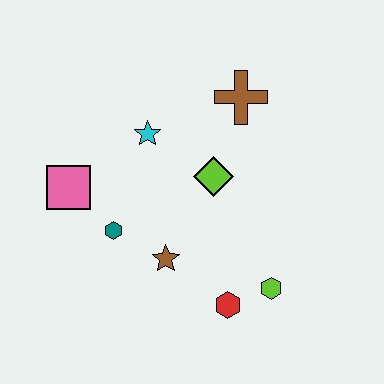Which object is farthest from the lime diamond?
The pink square is farthest from the lime diamond.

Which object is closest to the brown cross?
The lime diamond is closest to the brown cross.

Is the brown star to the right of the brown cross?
No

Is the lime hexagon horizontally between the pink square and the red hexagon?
No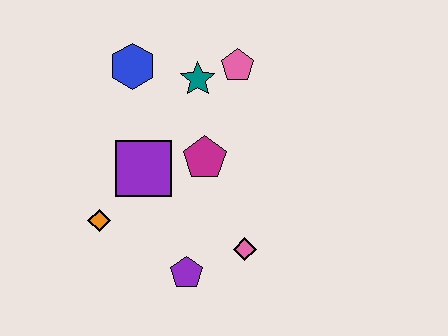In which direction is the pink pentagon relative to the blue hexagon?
The pink pentagon is to the right of the blue hexagon.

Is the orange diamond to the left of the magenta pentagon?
Yes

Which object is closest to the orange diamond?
The purple square is closest to the orange diamond.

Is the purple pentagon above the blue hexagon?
No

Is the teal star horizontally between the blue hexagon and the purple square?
No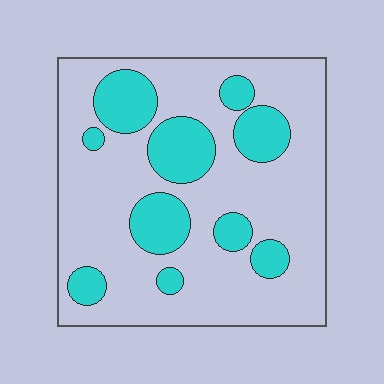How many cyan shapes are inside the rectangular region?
10.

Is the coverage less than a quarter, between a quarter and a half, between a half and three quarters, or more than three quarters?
Between a quarter and a half.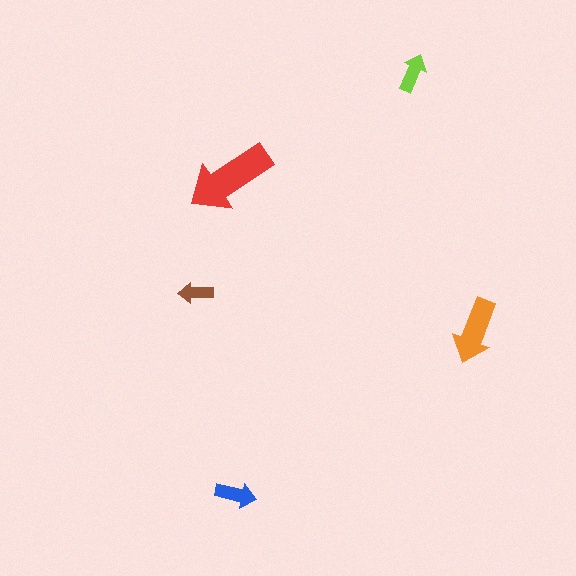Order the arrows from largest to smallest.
the red one, the orange one, the blue one, the lime one, the brown one.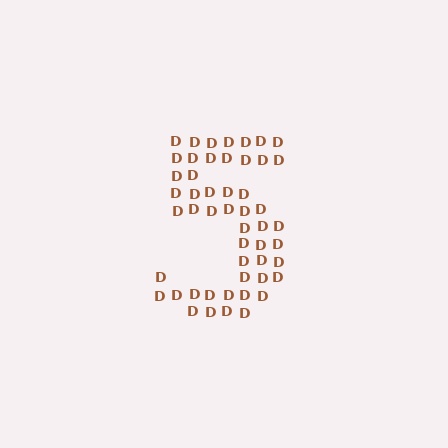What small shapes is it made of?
It is made of small letter D's.